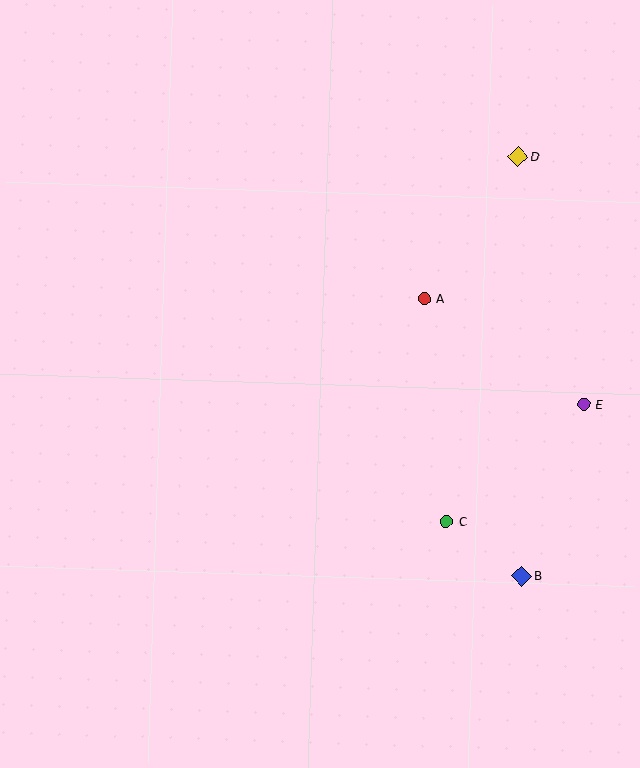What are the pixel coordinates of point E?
Point E is at (584, 404).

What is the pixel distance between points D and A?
The distance between D and A is 171 pixels.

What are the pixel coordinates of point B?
Point B is at (522, 576).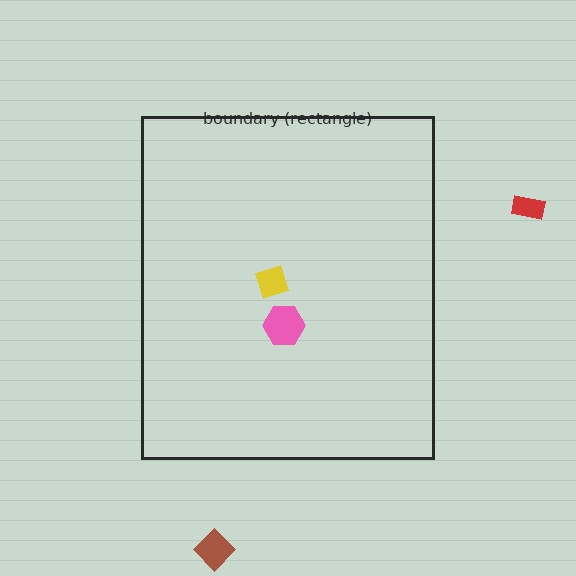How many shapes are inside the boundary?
2 inside, 2 outside.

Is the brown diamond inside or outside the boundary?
Outside.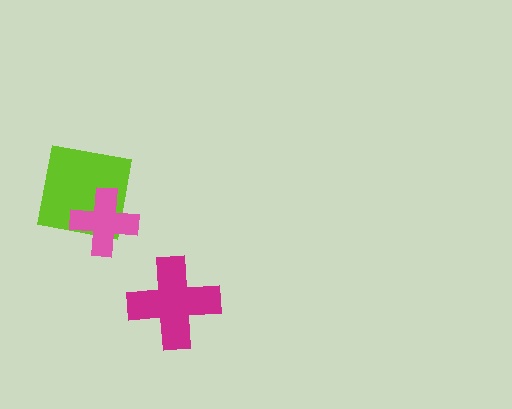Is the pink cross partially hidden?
No, no other shape covers it.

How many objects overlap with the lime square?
1 object overlaps with the lime square.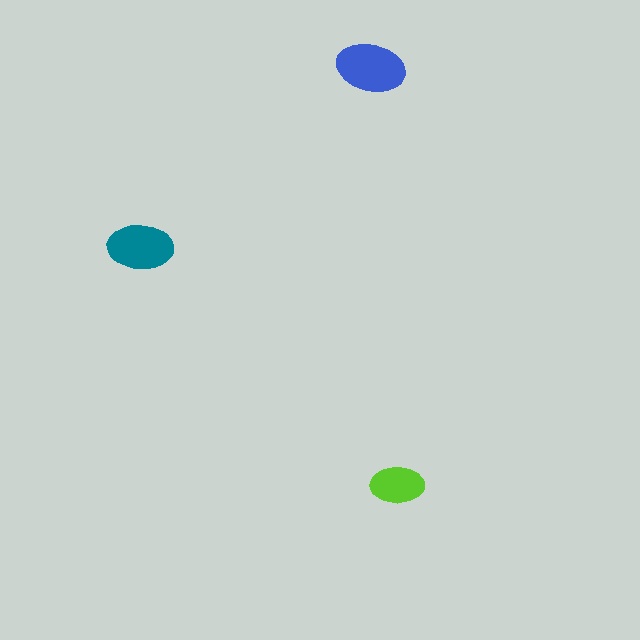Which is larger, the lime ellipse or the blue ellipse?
The blue one.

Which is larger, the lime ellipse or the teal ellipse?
The teal one.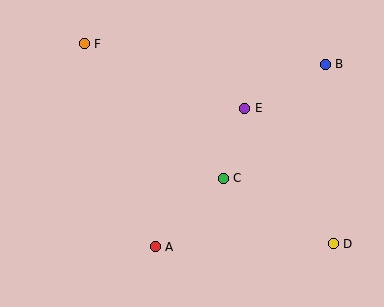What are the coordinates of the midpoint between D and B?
The midpoint between D and B is at (329, 154).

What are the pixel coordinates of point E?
Point E is at (245, 108).